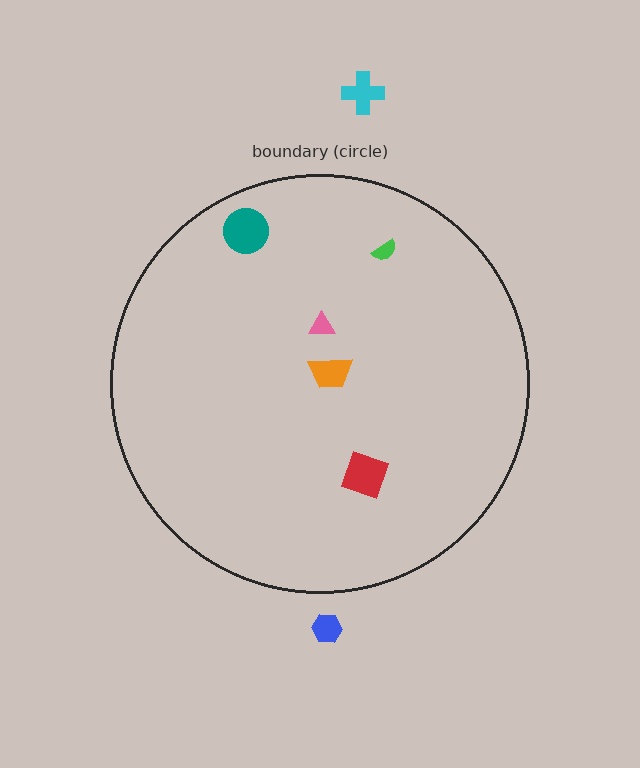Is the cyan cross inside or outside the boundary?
Outside.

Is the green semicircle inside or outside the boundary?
Inside.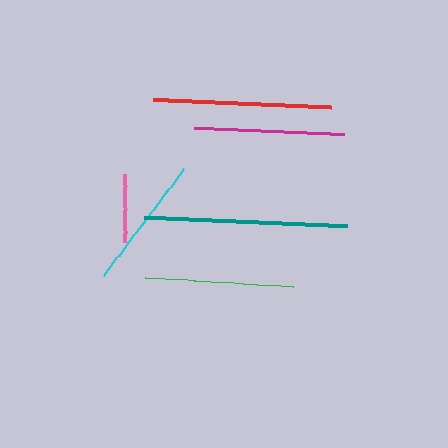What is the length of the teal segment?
The teal segment is approximately 203 pixels long.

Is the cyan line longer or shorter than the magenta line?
The magenta line is longer than the cyan line.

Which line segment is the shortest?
The pink line is the shortest at approximately 68 pixels.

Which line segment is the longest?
The teal line is the longest at approximately 203 pixels.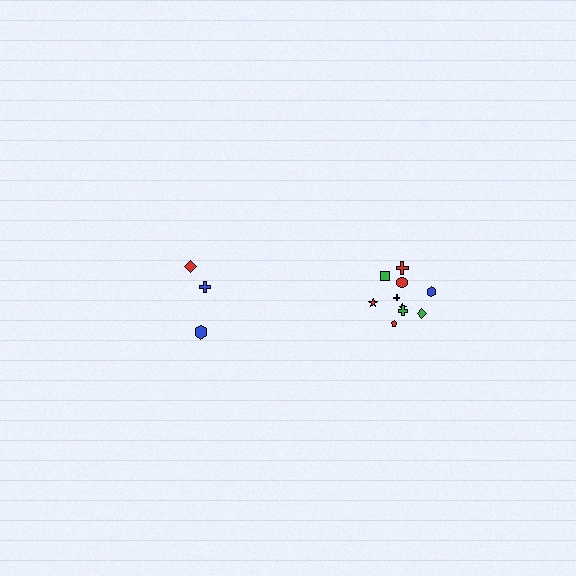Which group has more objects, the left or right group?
The right group.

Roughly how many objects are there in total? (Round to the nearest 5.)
Roughly 15 objects in total.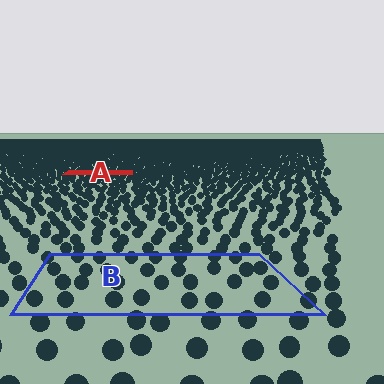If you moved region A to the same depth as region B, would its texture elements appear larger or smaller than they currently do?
They would appear larger. At a closer depth, the same texture elements are projected at a bigger on-screen size.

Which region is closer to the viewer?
Region B is closer. The texture elements there are larger and more spread out.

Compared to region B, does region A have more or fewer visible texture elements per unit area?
Region A has more texture elements per unit area — they are packed more densely because it is farther away.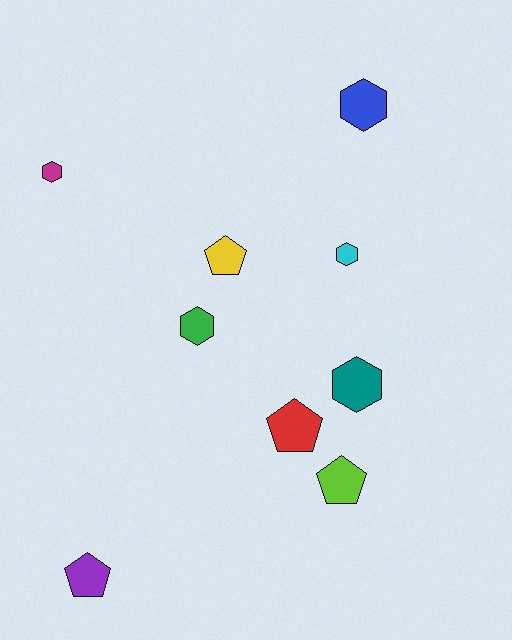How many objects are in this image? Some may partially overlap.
There are 9 objects.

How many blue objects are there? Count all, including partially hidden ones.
There is 1 blue object.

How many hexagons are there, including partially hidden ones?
There are 5 hexagons.